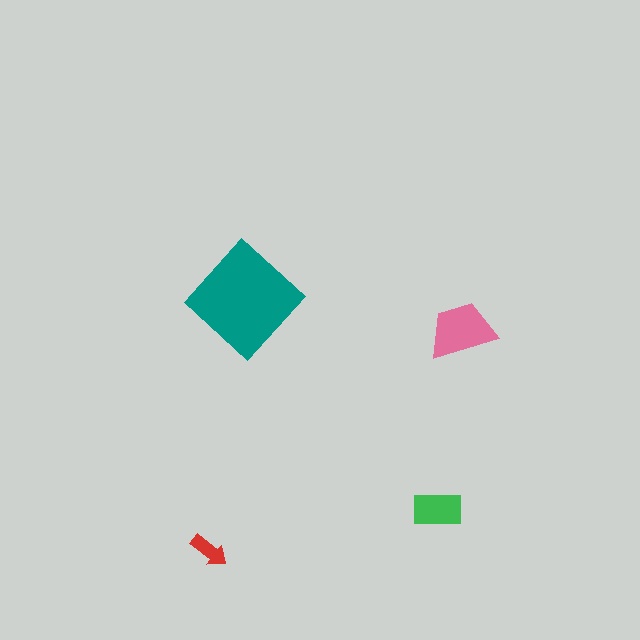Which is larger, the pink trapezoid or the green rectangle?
The pink trapezoid.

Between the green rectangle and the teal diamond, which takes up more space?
The teal diamond.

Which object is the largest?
The teal diamond.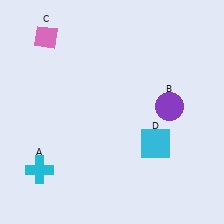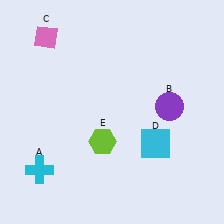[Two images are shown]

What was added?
A lime hexagon (E) was added in Image 2.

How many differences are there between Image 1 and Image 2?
There is 1 difference between the two images.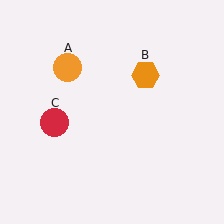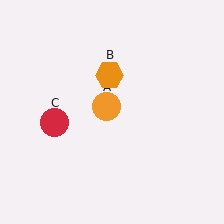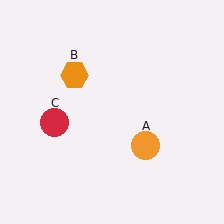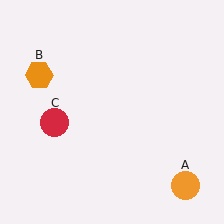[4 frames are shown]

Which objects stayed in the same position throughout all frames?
Red circle (object C) remained stationary.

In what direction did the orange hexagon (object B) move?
The orange hexagon (object B) moved left.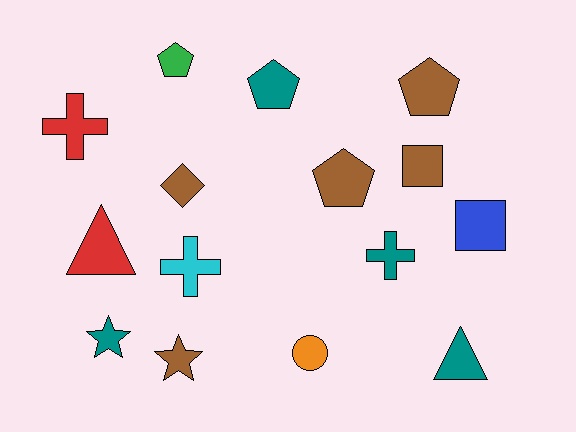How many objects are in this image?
There are 15 objects.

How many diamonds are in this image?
There is 1 diamond.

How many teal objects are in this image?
There are 4 teal objects.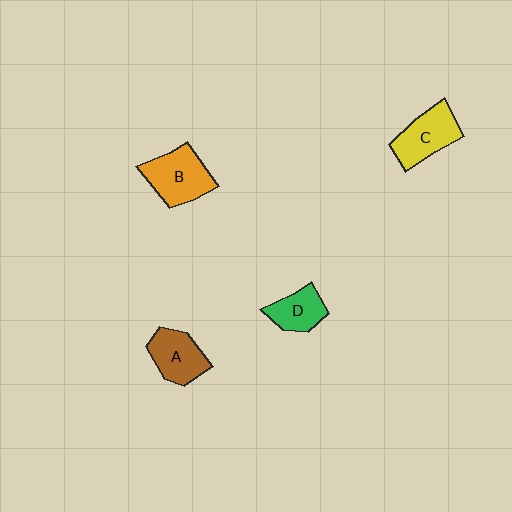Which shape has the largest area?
Shape B (orange).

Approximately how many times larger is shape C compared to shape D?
Approximately 1.4 times.